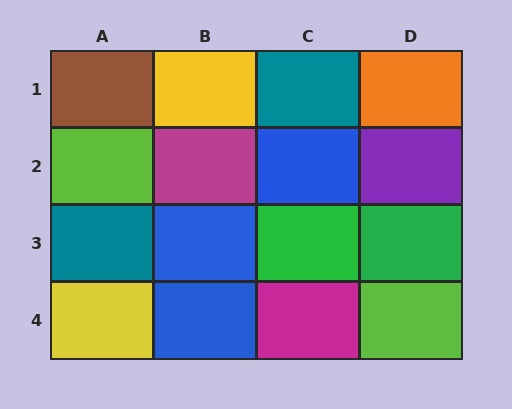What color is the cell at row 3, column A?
Teal.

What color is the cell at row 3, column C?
Green.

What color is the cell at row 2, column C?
Blue.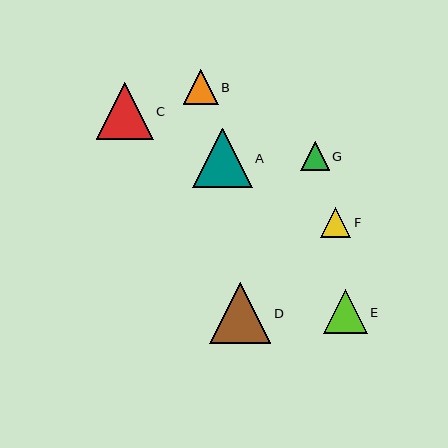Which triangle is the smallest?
Triangle G is the smallest with a size of approximately 29 pixels.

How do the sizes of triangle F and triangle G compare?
Triangle F and triangle G are approximately the same size.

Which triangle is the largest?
Triangle D is the largest with a size of approximately 61 pixels.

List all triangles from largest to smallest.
From largest to smallest: D, A, C, E, B, F, G.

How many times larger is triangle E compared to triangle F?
Triangle E is approximately 1.5 times the size of triangle F.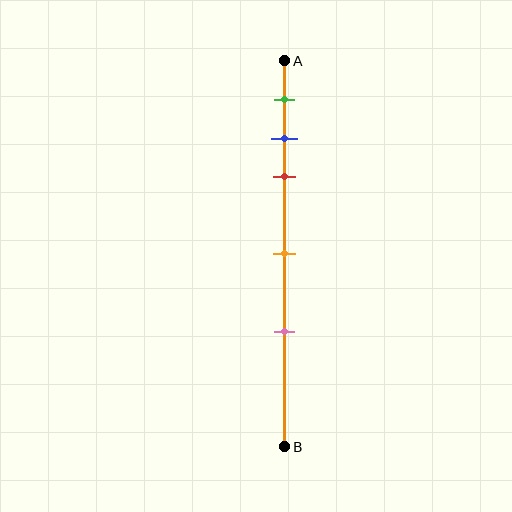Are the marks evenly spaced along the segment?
No, the marks are not evenly spaced.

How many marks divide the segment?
There are 5 marks dividing the segment.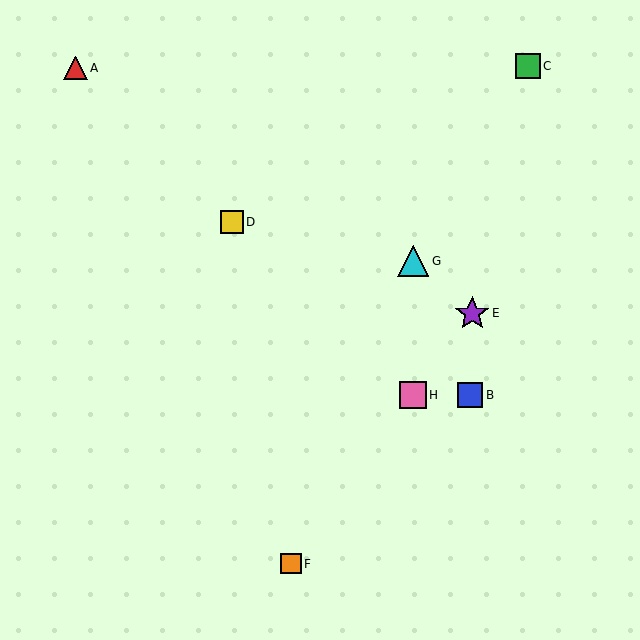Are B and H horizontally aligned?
Yes, both are at y≈395.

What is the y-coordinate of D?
Object D is at y≈222.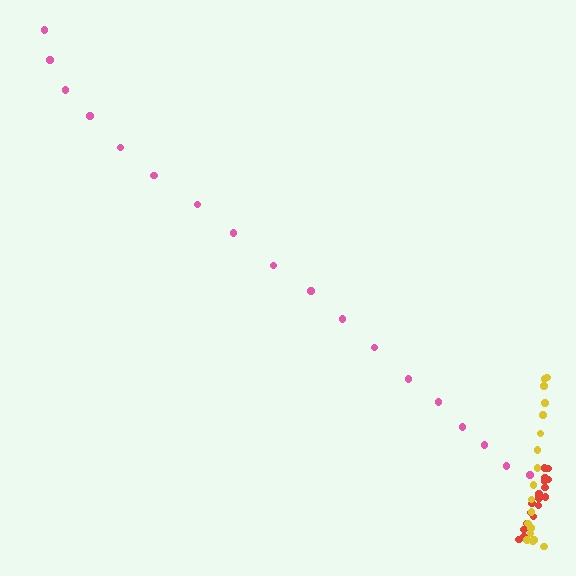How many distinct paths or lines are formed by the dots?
There are 3 distinct paths.